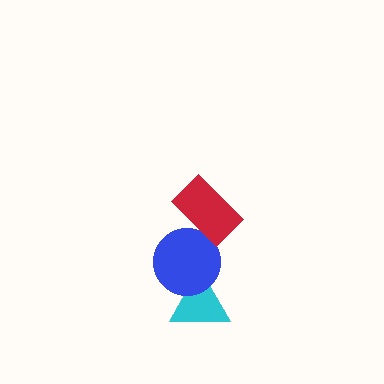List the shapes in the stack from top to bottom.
From top to bottom: the red rectangle, the blue circle, the cyan triangle.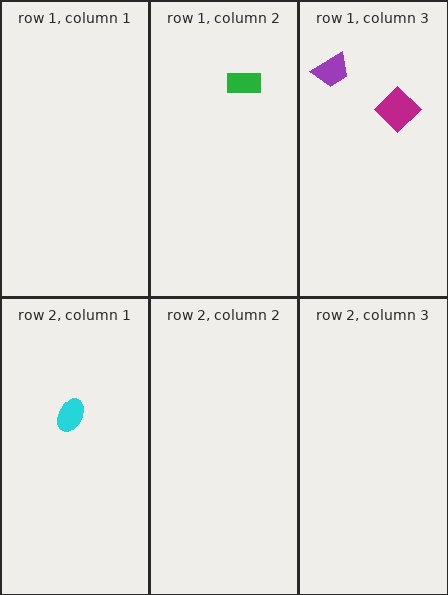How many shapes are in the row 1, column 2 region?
1.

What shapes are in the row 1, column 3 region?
The magenta diamond, the purple trapezoid.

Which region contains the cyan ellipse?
The row 2, column 1 region.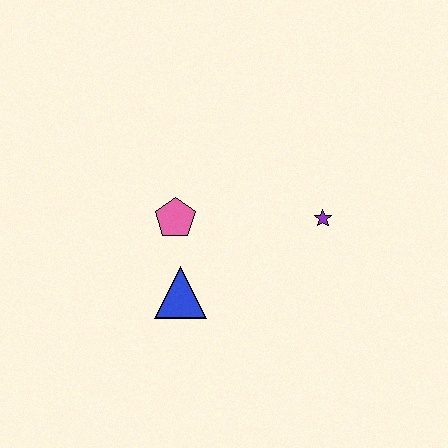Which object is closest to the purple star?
The pink pentagon is closest to the purple star.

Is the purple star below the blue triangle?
No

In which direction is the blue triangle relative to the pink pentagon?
The blue triangle is below the pink pentagon.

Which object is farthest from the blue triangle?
The purple star is farthest from the blue triangle.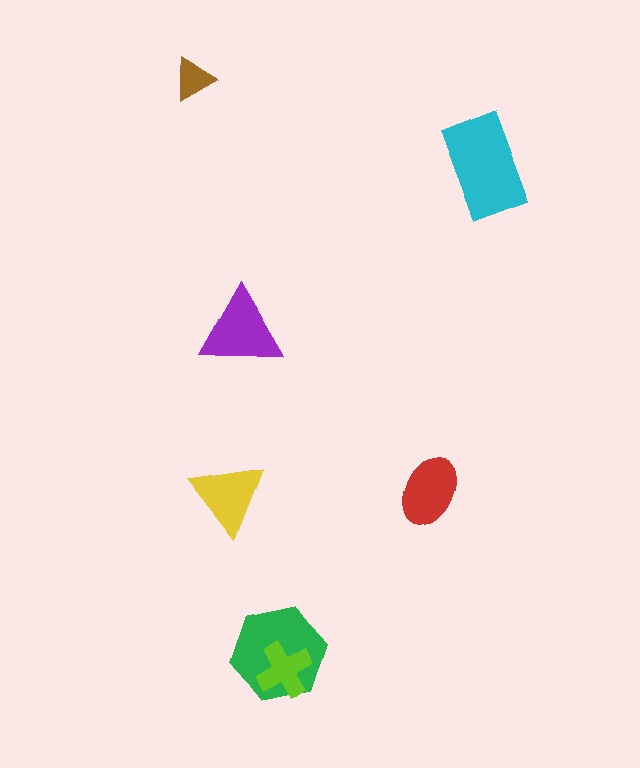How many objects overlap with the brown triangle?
0 objects overlap with the brown triangle.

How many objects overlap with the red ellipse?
0 objects overlap with the red ellipse.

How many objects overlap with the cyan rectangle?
0 objects overlap with the cyan rectangle.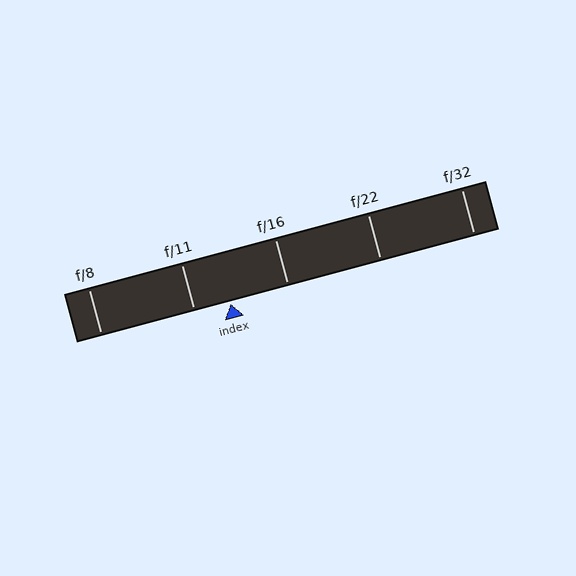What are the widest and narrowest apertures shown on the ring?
The widest aperture shown is f/8 and the narrowest is f/32.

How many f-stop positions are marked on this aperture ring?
There are 5 f-stop positions marked.